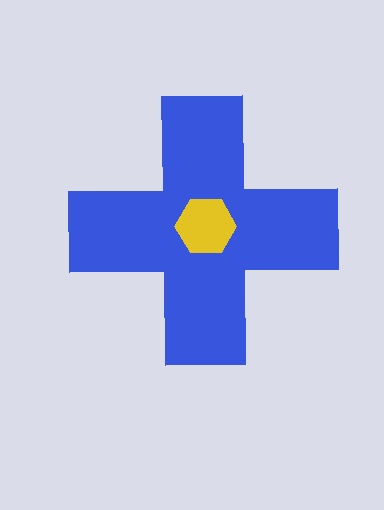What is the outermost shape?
The blue cross.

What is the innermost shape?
The yellow hexagon.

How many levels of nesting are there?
2.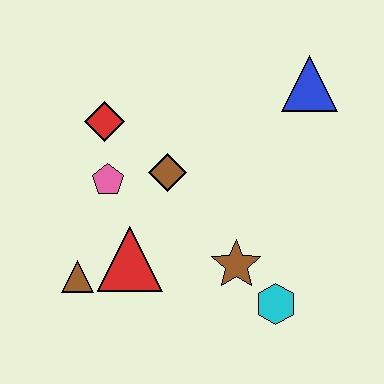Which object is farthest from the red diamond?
The cyan hexagon is farthest from the red diamond.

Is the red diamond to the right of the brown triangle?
Yes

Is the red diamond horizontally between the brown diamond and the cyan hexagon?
No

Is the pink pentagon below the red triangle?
No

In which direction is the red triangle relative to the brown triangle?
The red triangle is to the right of the brown triangle.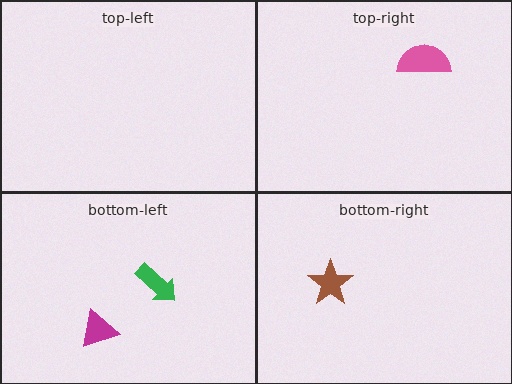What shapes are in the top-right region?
The pink semicircle.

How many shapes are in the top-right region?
1.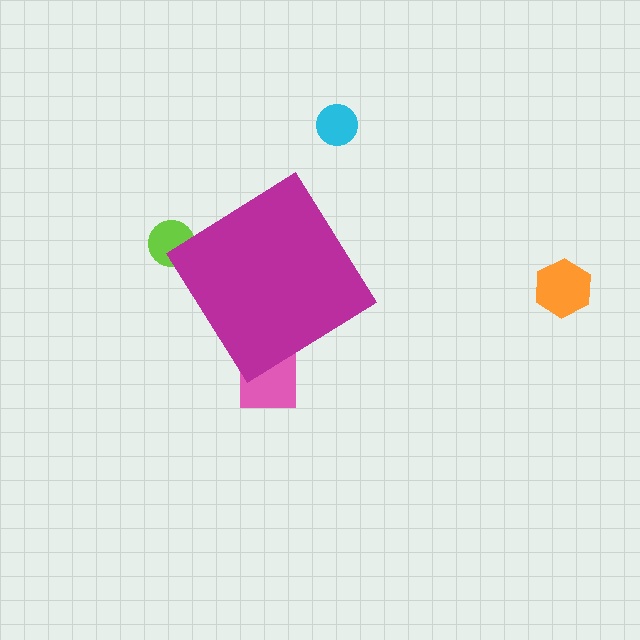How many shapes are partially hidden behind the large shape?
2 shapes are partially hidden.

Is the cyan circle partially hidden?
No, the cyan circle is fully visible.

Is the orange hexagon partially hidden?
No, the orange hexagon is fully visible.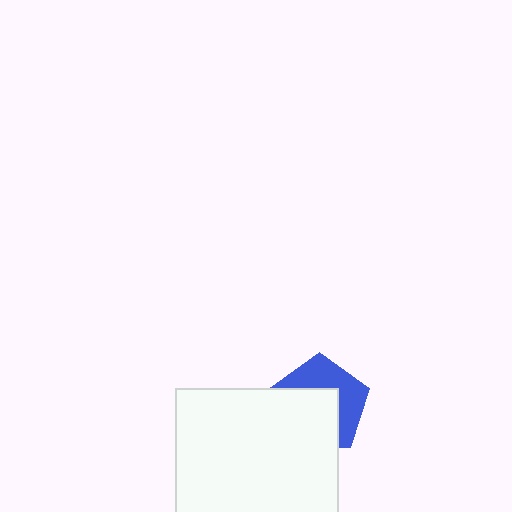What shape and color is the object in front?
The object in front is a white square.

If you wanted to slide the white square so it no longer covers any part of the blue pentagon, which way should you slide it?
Slide it toward the lower-left — that is the most direct way to separate the two shapes.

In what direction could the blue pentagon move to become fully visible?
The blue pentagon could move toward the upper-right. That would shift it out from behind the white square entirely.